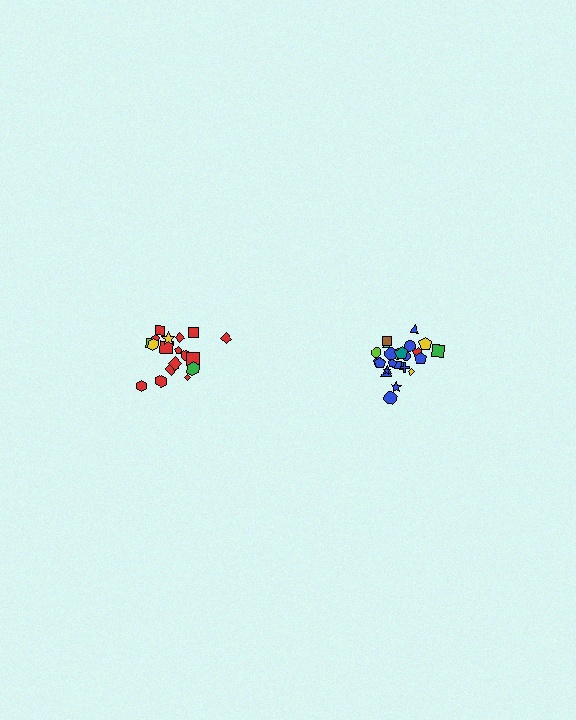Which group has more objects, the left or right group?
The right group.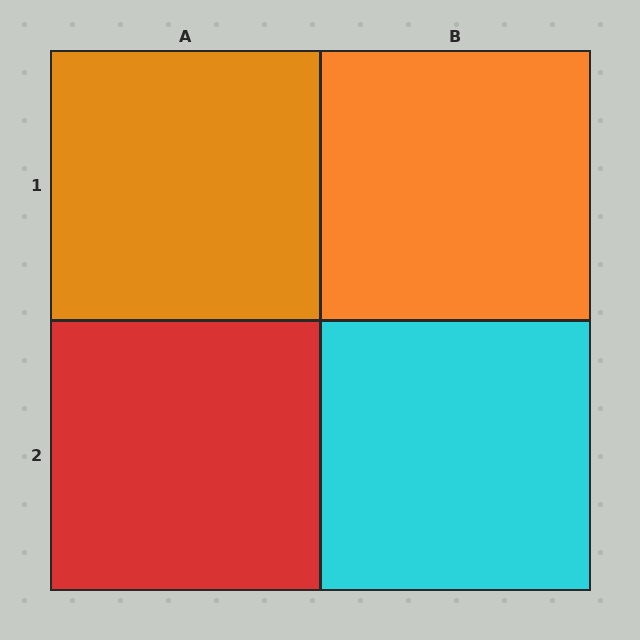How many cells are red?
1 cell is red.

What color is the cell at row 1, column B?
Orange.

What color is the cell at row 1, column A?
Orange.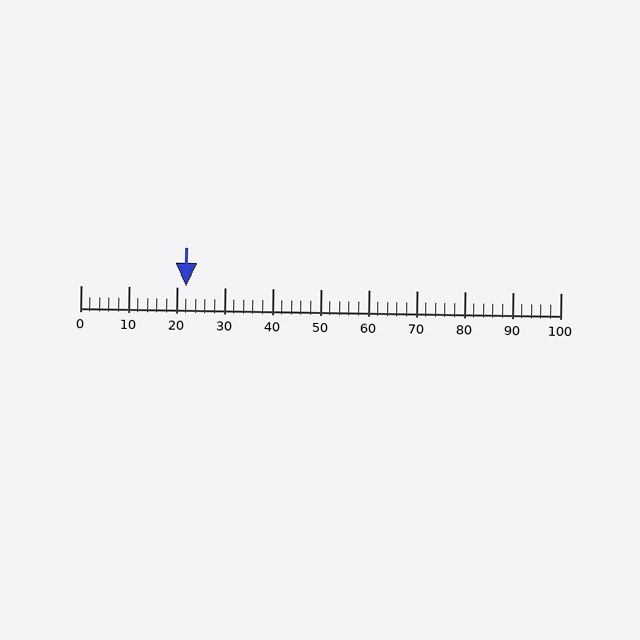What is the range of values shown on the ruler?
The ruler shows values from 0 to 100.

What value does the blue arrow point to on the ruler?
The blue arrow points to approximately 22.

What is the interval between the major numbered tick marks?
The major tick marks are spaced 10 units apart.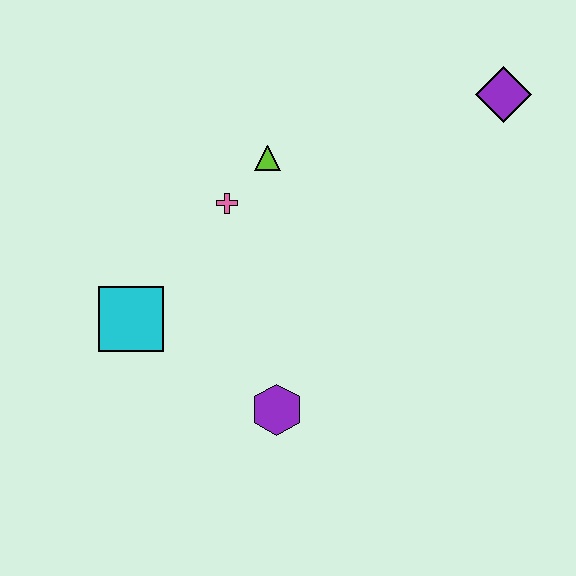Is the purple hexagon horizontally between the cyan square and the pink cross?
No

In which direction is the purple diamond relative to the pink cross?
The purple diamond is to the right of the pink cross.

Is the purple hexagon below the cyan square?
Yes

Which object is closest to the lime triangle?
The pink cross is closest to the lime triangle.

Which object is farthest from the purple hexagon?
The purple diamond is farthest from the purple hexagon.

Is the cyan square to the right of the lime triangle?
No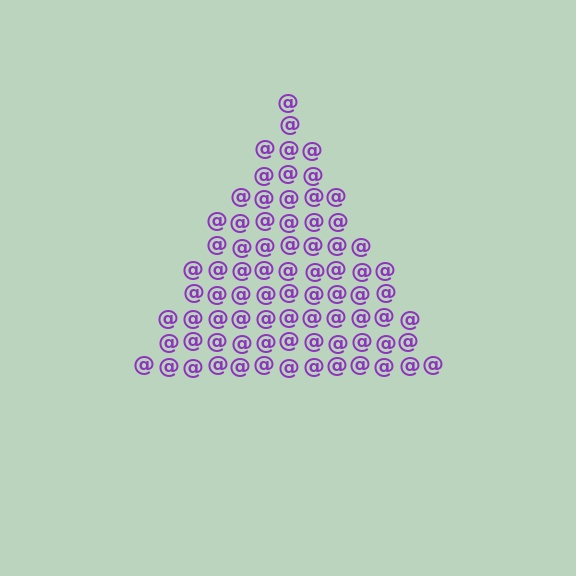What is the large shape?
The large shape is a triangle.